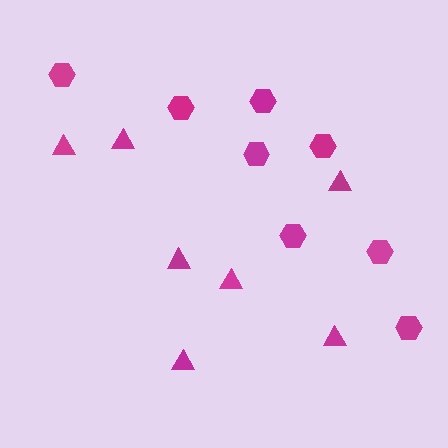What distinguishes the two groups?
There are 2 groups: one group of triangles (7) and one group of hexagons (8).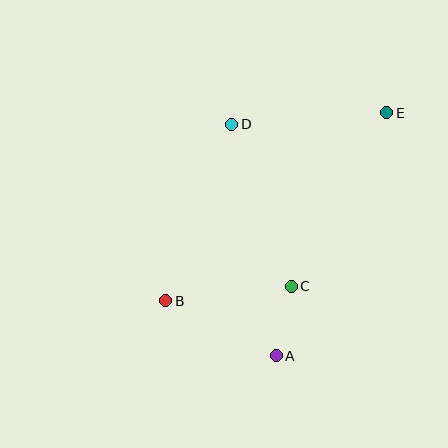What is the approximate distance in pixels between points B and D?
The distance between B and D is approximately 188 pixels.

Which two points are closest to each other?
Points A and C are closest to each other.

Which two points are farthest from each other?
Points B and E are farthest from each other.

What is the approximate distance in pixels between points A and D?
The distance between A and D is approximately 235 pixels.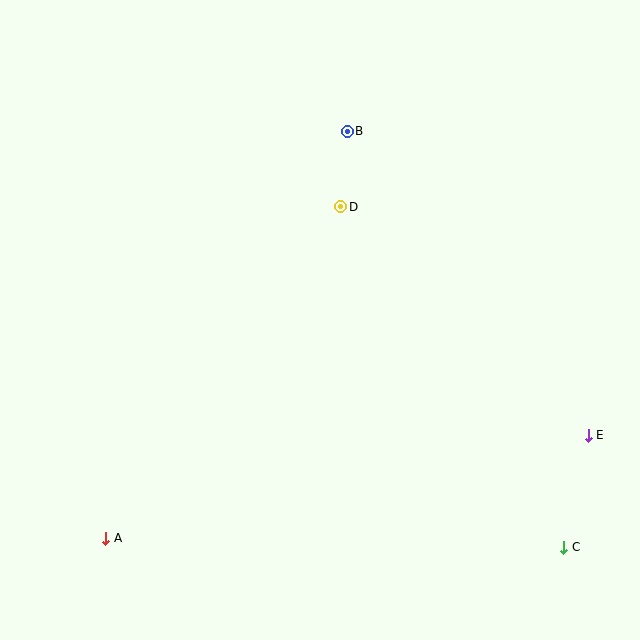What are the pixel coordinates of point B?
Point B is at (347, 131).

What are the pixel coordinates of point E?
Point E is at (588, 435).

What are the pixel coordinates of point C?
Point C is at (564, 547).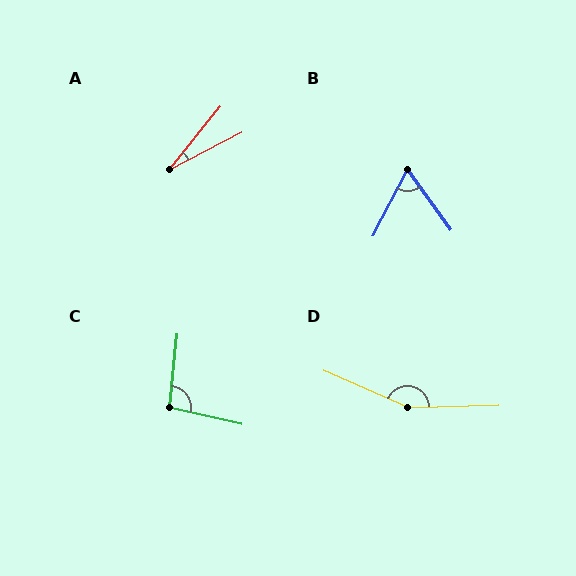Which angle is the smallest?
A, at approximately 23 degrees.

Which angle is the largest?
D, at approximately 155 degrees.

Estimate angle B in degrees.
Approximately 63 degrees.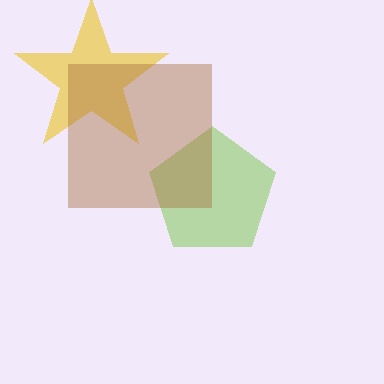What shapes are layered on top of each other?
The layered shapes are: a yellow star, a lime pentagon, a brown square.